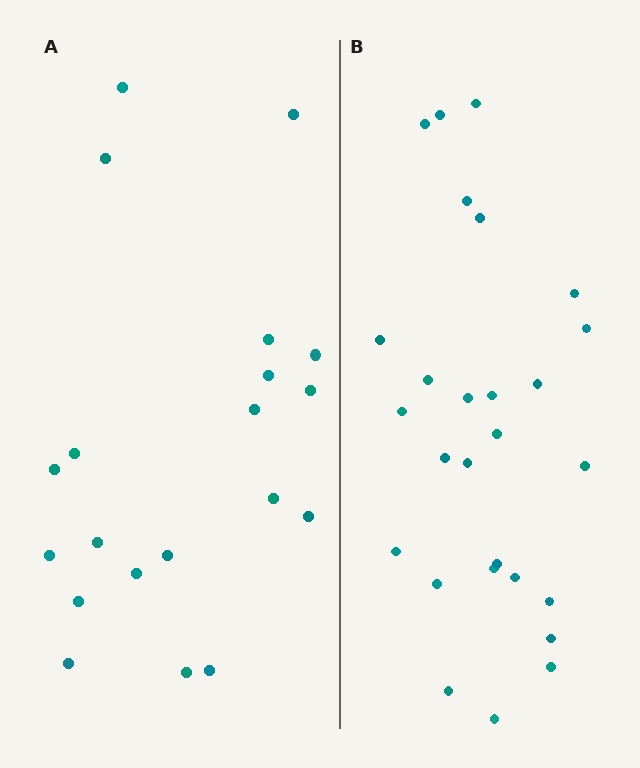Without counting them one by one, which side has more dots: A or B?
Region B (the right region) has more dots.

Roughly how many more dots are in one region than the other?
Region B has roughly 8 or so more dots than region A.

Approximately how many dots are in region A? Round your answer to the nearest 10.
About 20 dots.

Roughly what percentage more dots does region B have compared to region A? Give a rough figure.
About 35% more.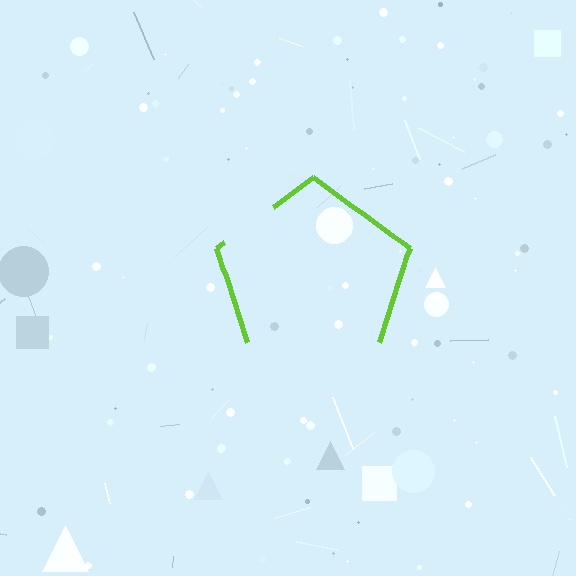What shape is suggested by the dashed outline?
The dashed outline suggests a pentagon.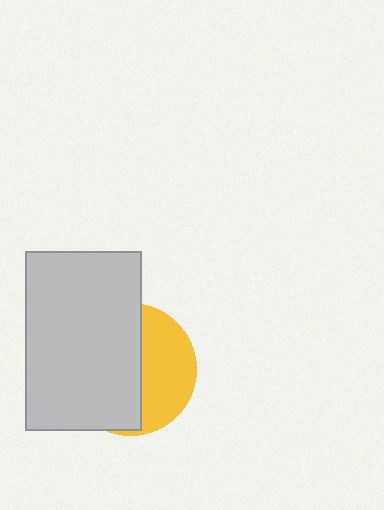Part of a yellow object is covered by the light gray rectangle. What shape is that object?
It is a circle.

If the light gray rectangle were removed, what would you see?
You would see the complete yellow circle.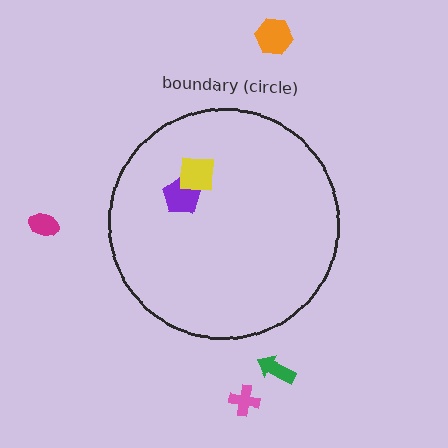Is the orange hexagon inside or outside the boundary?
Outside.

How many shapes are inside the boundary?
2 inside, 4 outside.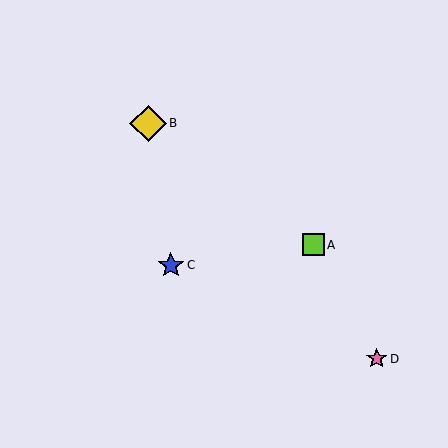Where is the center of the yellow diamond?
The center of the yellow diamond is at (148, 123).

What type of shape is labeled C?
Shape C is a blue star.